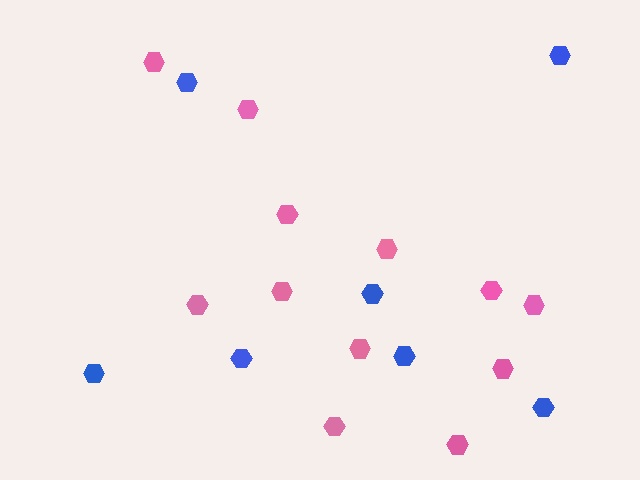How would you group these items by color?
There are 2 groups: one group of pink hexagons (12) and one group of blue hexagons (7).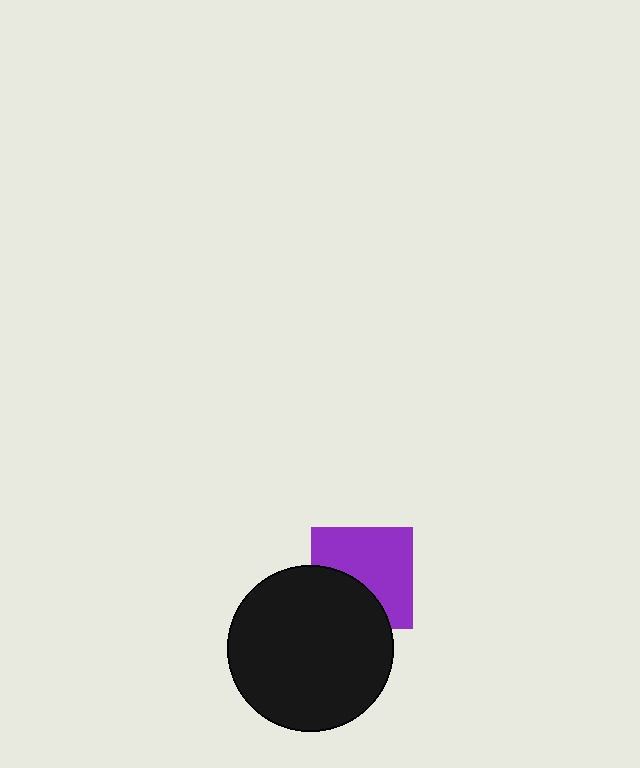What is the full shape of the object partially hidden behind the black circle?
The partially hidden object is a purple square.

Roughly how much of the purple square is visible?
About half of it is visible (roughly 63%).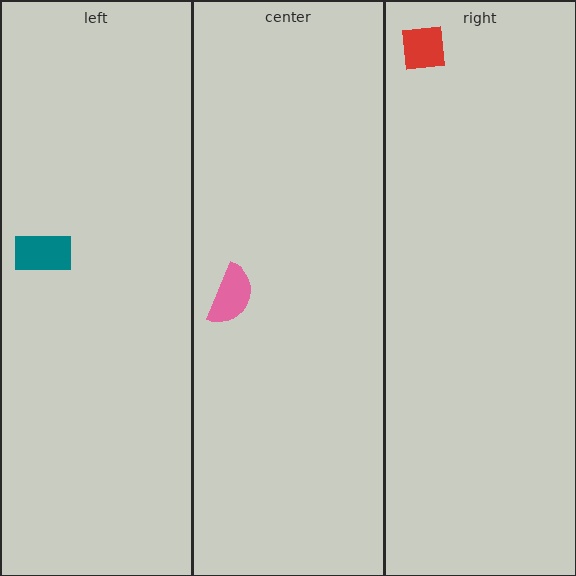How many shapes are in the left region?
1.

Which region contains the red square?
The right region.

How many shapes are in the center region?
1.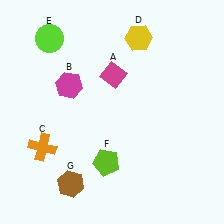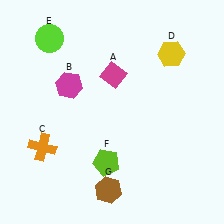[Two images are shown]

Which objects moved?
The objects that moved are: the yellow hexagon (D), the brown hexagon (G).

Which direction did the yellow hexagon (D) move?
The yellow hexagon (D) moved right.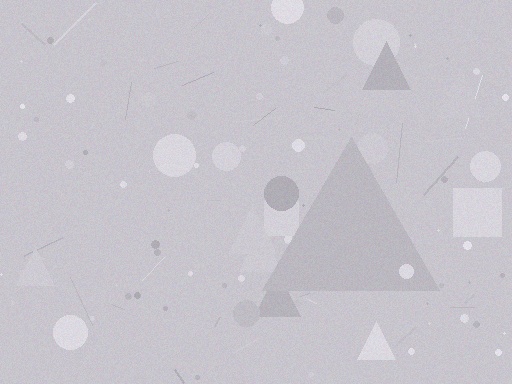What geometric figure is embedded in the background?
A triangle is embedded in the background.